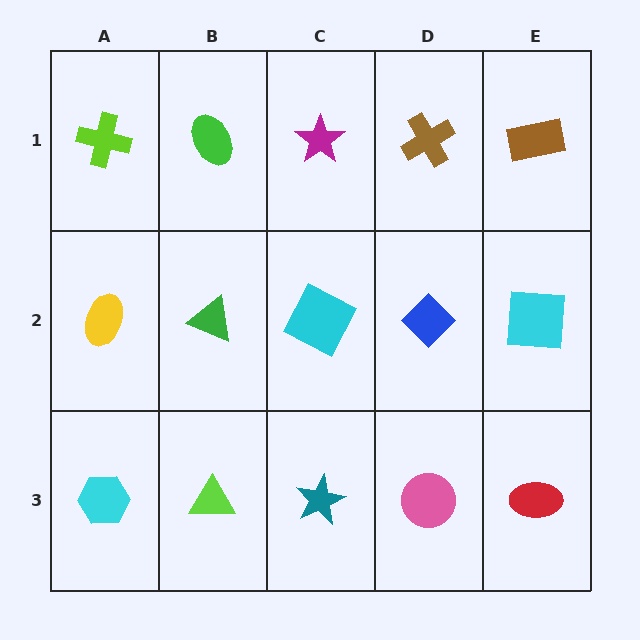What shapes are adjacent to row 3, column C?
A cyan square (row 2, column C), a lime triangle (row 3, column B), a pink circle (row 3, column D).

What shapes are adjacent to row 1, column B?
A green triangle (row 2, column B), a lime cross (row 1, column A), a magenta star (row 1, column C).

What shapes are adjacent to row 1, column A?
A yellow ellipse (row 2, column A), a green ellipse (row 1, column B).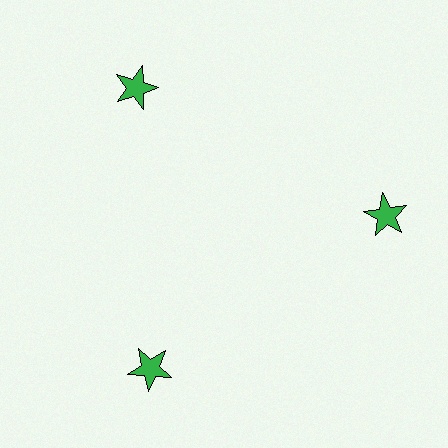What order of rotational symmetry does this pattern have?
This pattern has 3-fold rotational symmetry.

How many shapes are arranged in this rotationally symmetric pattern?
There are 3 shapes, arranged in 3 groups of 1.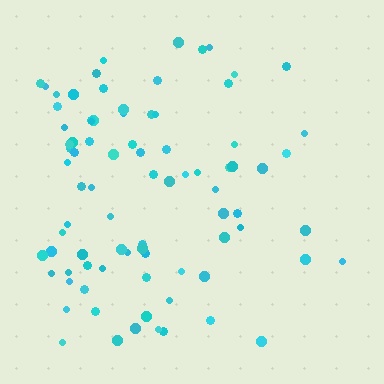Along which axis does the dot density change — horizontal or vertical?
Horizontal.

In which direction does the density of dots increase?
From right to left, with the left side densest.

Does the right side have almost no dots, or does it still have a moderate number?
Still a moderate number, just noticeably fewer than the left.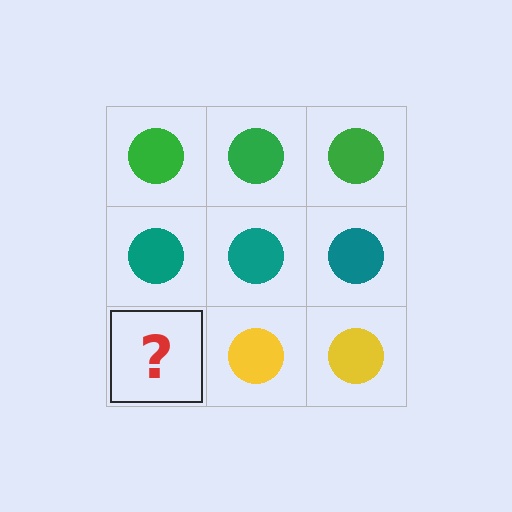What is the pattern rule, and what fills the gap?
The rule is that each row has a consistent color. The gap should be filled with a yellow circle.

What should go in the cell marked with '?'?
The missing cell should contain a yellow circle.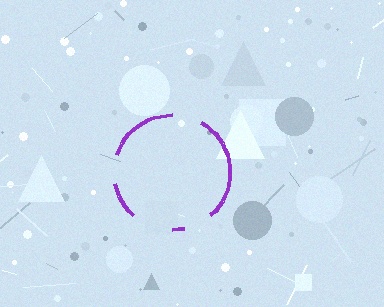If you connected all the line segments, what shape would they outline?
They would outline a circle.